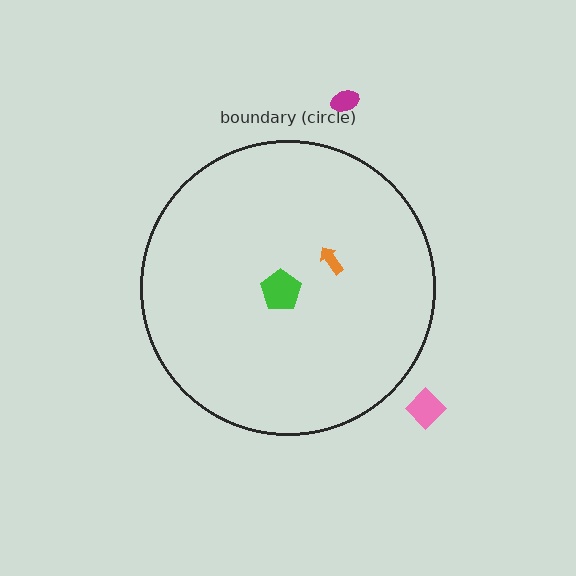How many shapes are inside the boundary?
2 inside, 2 outside.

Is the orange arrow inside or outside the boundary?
Inside.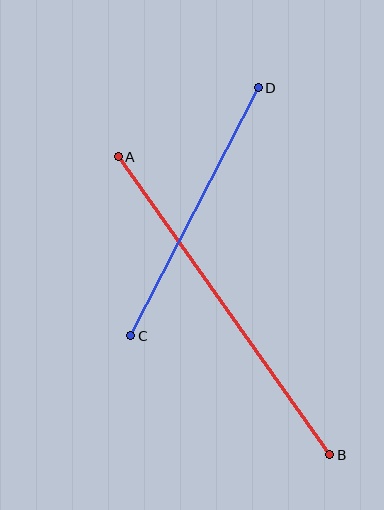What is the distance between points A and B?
The distance is approximately 365 pixels.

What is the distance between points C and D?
The distance is approximately 279 pixels.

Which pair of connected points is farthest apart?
Points A and B are farthest apart.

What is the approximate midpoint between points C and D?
The midpoint is at approximately (195, 212) pixels.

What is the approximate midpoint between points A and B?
The midpoint is at approximately (224, 306) pixels.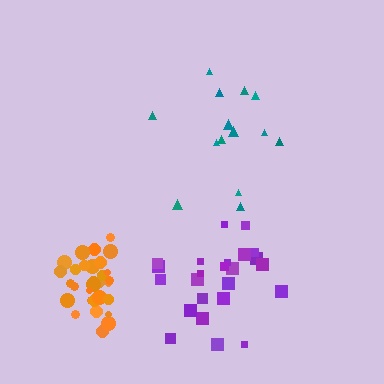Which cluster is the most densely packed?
Orange.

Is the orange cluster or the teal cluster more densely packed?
Orange.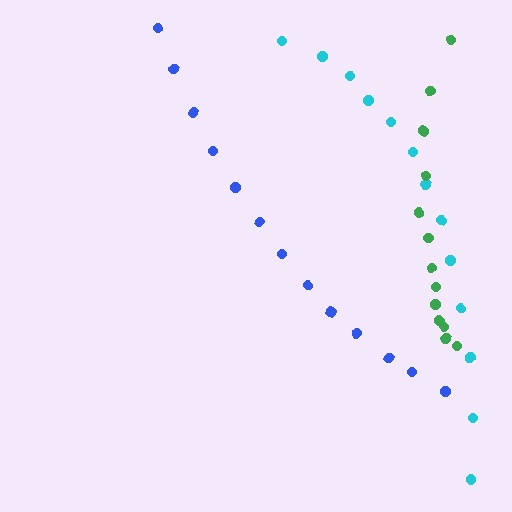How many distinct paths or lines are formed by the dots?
There are 3 distinct paths.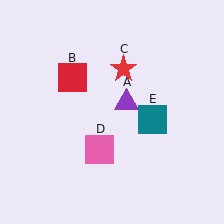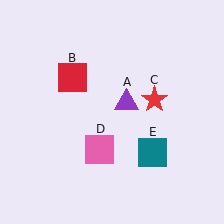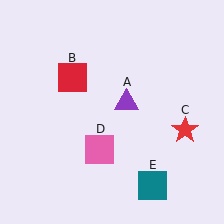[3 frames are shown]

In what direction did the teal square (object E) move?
The teal square (object E) moved down.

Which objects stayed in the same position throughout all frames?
Purple triangle (object A) and red square (object B) and pink square (object D) remained stationary.